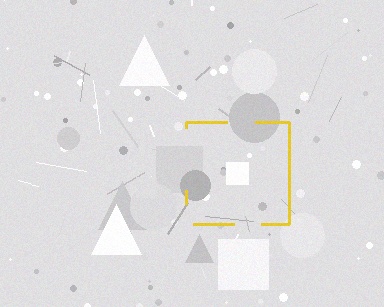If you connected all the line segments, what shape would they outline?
They would outline a square.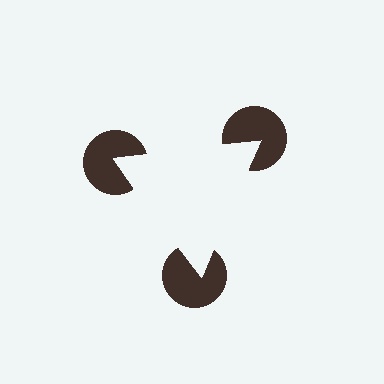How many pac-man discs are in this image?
There are 3 — one at each vertex of the illusory triangle.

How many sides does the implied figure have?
3 sides.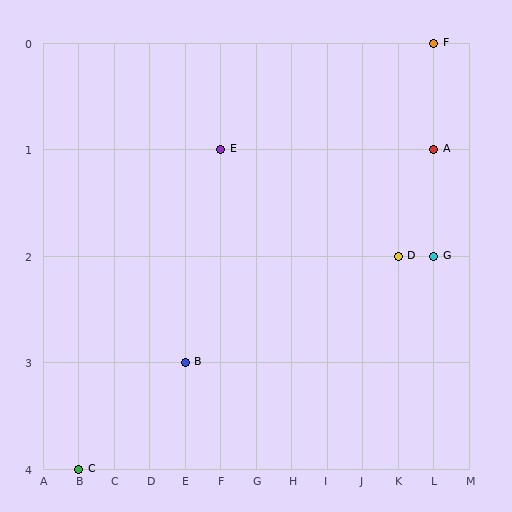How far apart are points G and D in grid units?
Points G and D are 1 column apart.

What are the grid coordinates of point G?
Point G is at grid coordinates (L, 2).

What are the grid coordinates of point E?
Point E is at grid coordinates (F, 1).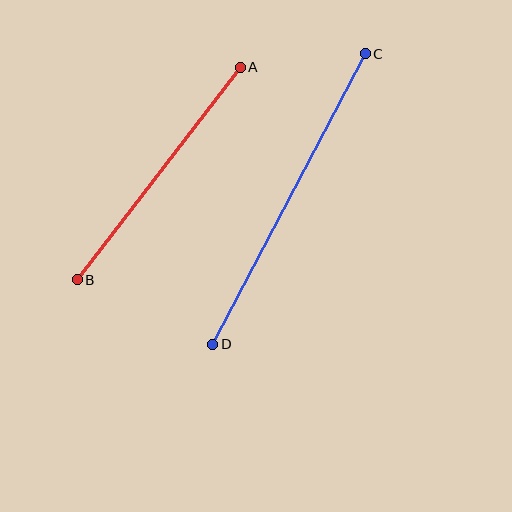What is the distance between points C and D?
The distance is approximately 328 pixels.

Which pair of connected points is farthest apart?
Points C and D are farthest apart.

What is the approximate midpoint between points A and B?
The midpoint is at approximately (159, 173) pixels.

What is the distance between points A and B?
The distance is approximately 268 pixels.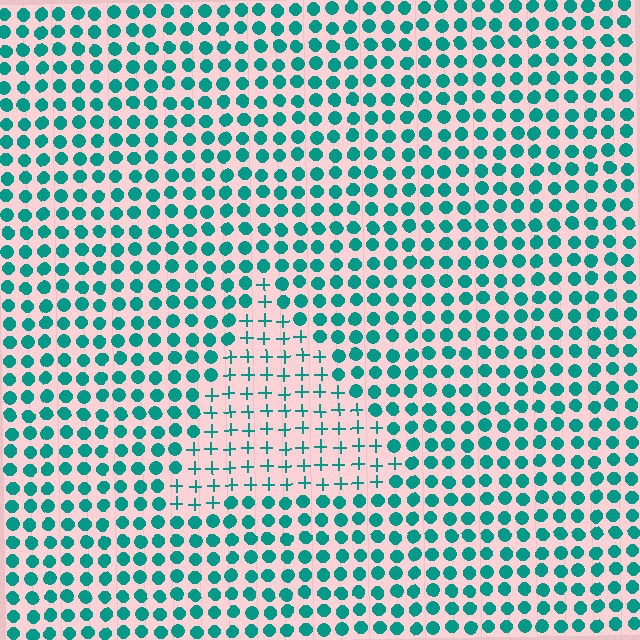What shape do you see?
I see a triangle.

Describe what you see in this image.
The image is filled with small teal elements arranged in a uniform grid. A triangle-shaped region contains plus signs, while the surrounding area contains circles. The boundary is defined purely by the change in element shape.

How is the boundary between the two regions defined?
The boundary is defined by a change in element shape: plus signs inside vs. circles outside. All elements share the same color and spacing.